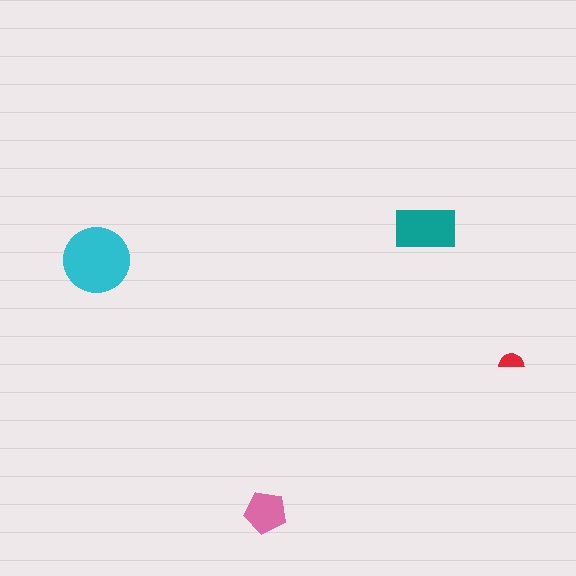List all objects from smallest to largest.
The red semicircle, the pink pentagon, the teal rectangle, the cyan circle.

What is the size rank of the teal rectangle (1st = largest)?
2nd.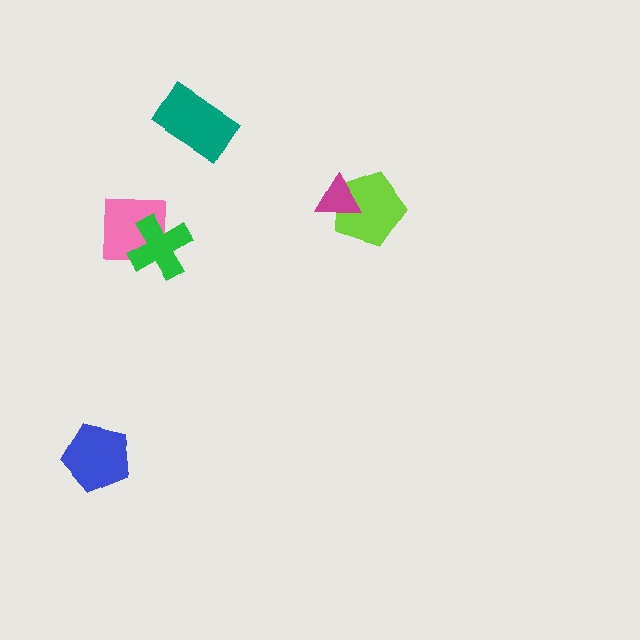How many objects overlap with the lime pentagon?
1 object overlaps with the lime pentagon.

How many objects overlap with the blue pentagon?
0 objects overlap with the blue pentagon.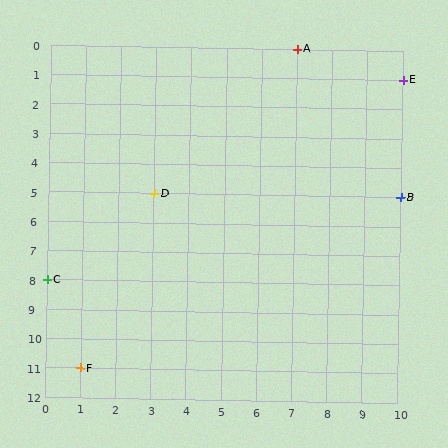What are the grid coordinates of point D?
Point D is at grid coordinates (3, 5).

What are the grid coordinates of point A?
Point A is at grid coordinates (7, 0).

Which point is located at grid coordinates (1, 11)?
Point F is at (1, 11).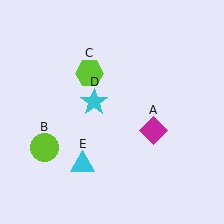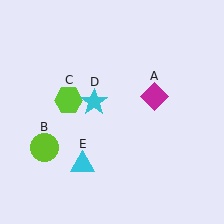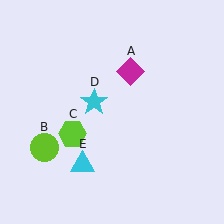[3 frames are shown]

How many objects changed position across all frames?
2 objects changed position: magenta diamond (object A), lime hexagon (object C).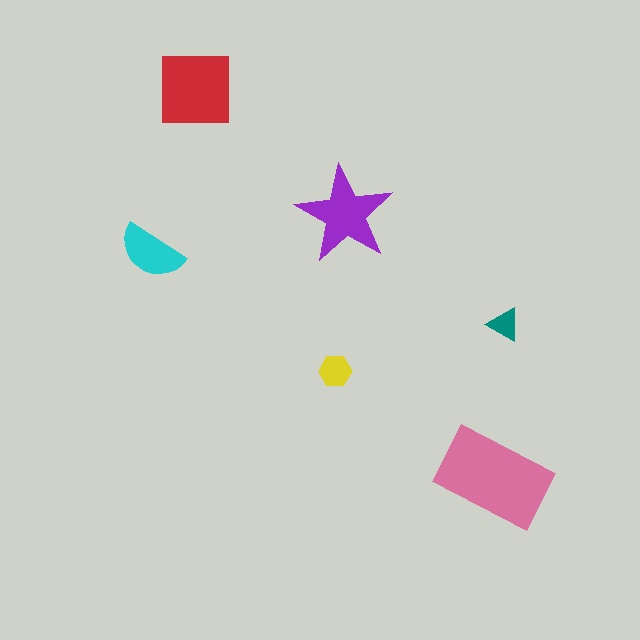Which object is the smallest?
The teal triangle.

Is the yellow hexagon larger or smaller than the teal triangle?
Larger.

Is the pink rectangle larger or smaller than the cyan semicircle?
Larger.